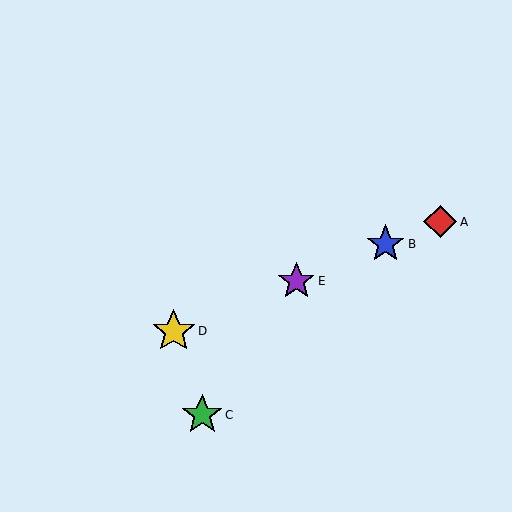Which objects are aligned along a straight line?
Objects A, B, D, E are aligned along a straight line.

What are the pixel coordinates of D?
Object D is at (174, 331).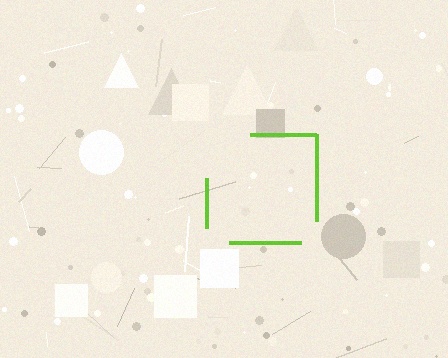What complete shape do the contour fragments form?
The contour fragments form a square.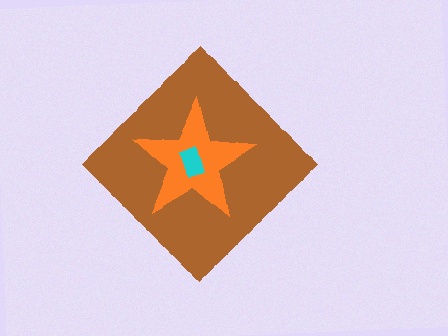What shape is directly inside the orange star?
The cyan rectangle.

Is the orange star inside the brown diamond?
Yes.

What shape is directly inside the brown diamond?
The orange star.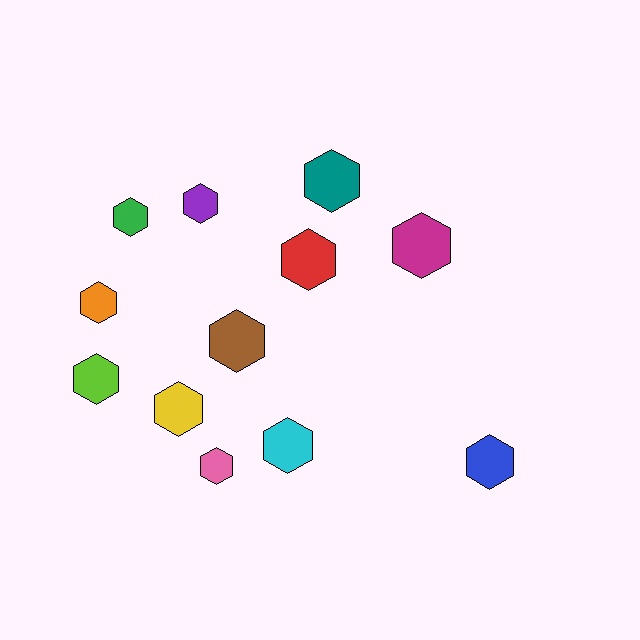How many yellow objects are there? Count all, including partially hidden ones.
There is 1 yellow object.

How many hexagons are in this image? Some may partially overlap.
There are 12 hexagons.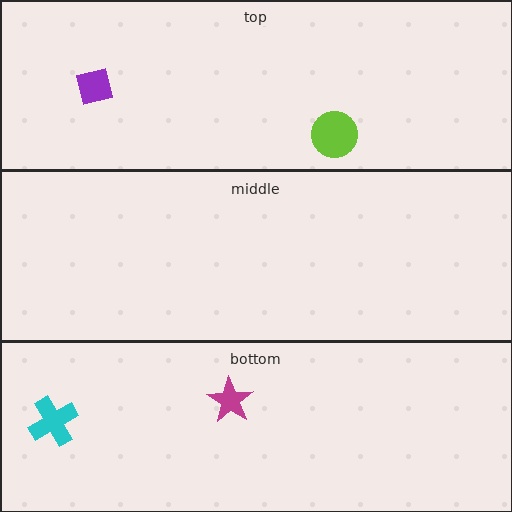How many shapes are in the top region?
2.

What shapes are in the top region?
The purple square, the lime circle.